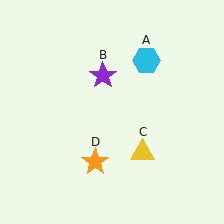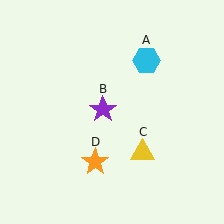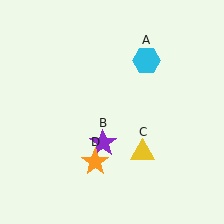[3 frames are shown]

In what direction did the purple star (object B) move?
The purple star (object B) moved down.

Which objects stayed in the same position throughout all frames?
Cyan hexagon (object A) and yellow triangle (object C) and orange star (object D) remained stationary.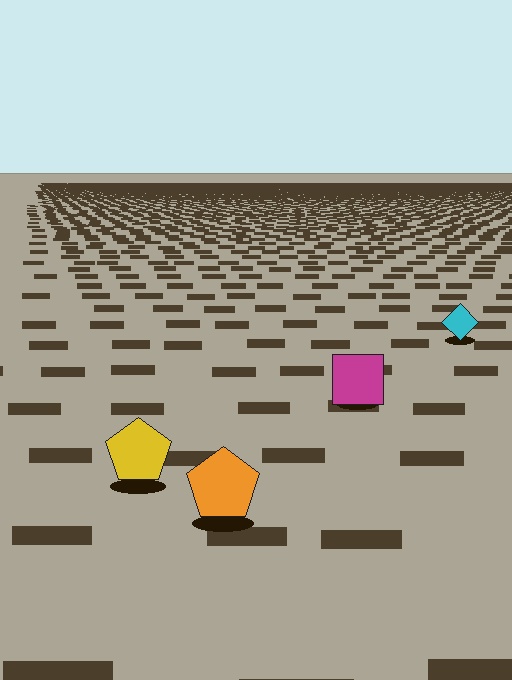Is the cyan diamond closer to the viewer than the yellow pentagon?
No. The yellow pentagon is closer — you can tell from the texture gradient: the ground texture is coarser near it.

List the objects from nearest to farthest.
From nearest to farthest: the orange pentagon, the yellow pentagon, the magenta square, the cyan diamond.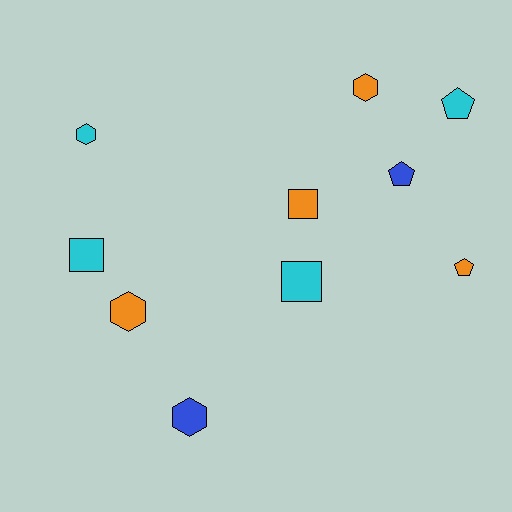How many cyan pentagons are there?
There is 1 cyan pentagon.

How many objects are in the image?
There are 10 objects.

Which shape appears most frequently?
Hexagon, with 4 objects.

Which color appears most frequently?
Orange, with 4 objects.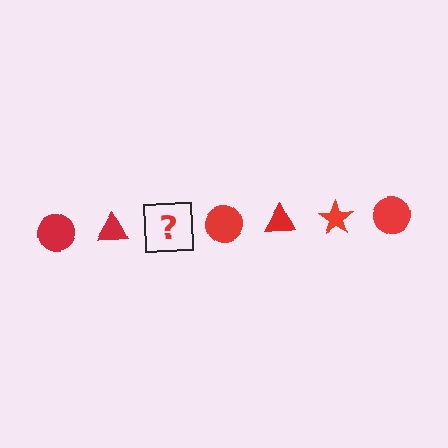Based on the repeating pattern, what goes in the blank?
The blank should be a red star.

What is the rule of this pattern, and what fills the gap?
The rule is that the pattern cycles through circle, triangle, star shapes in red. The gap should be filled with a red star.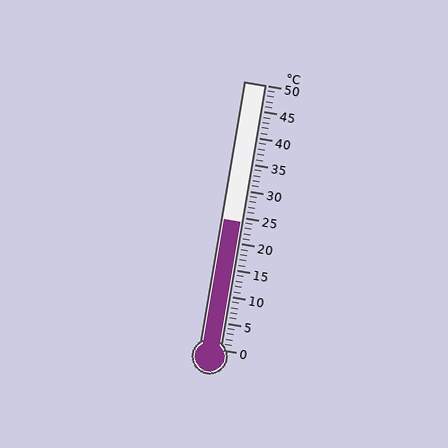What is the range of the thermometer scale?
The thermometer scale ranges from 0°C to 50°C.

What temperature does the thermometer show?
The thermometer shows approximately 24°C.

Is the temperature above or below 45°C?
The temperature is below 45°C.